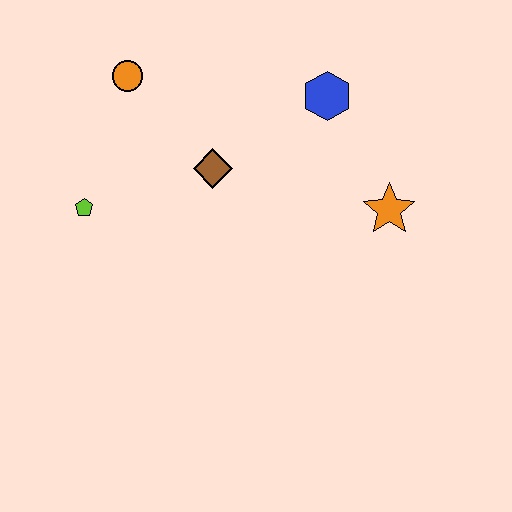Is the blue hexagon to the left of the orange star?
Yes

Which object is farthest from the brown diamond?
The orange star is farthest from the brown diamond.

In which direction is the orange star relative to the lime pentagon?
The orange star is to the right of the lime pentagon.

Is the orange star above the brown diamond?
No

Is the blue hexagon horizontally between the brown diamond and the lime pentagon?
No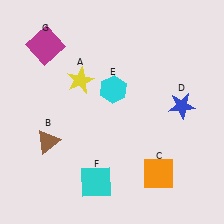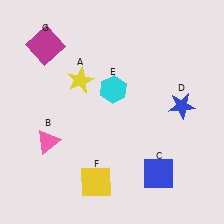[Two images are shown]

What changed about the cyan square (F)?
In Image 1, F is cyan. In Image 2, it changed to yellow.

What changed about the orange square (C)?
In Image 1, C is orange. In Image 2, it changed to blue.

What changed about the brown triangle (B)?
In Image 1, B is brown. In Image 2, it changed to pink.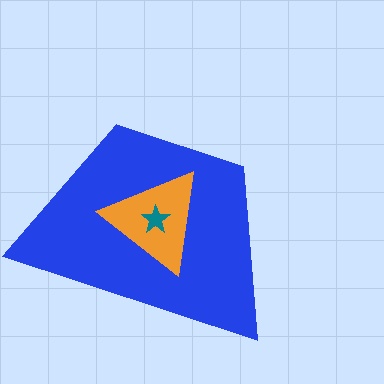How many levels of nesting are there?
3.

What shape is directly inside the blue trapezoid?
The orange triangle.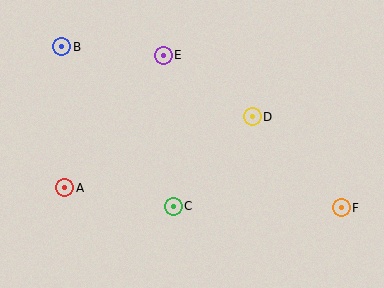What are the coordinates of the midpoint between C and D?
The midpoint between C and D is at (213, 162).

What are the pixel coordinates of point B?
Point B is at (62, 47).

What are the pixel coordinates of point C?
Point C is at (173, 206).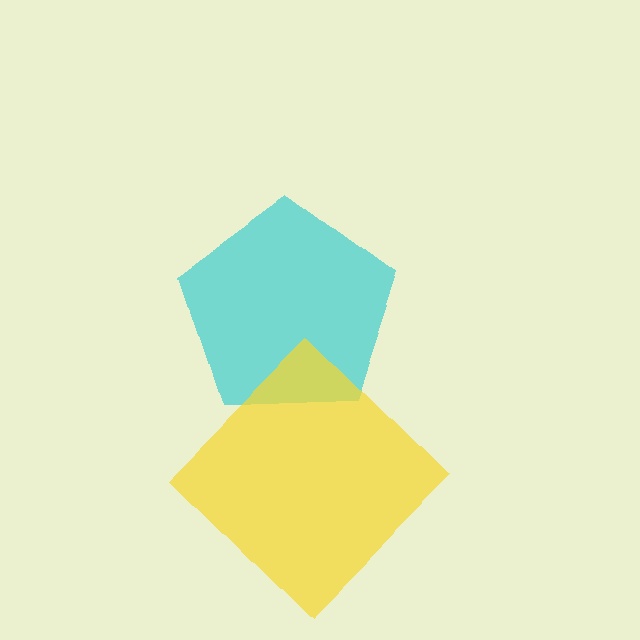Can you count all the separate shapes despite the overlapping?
Yes, there are 2 separate shapes.